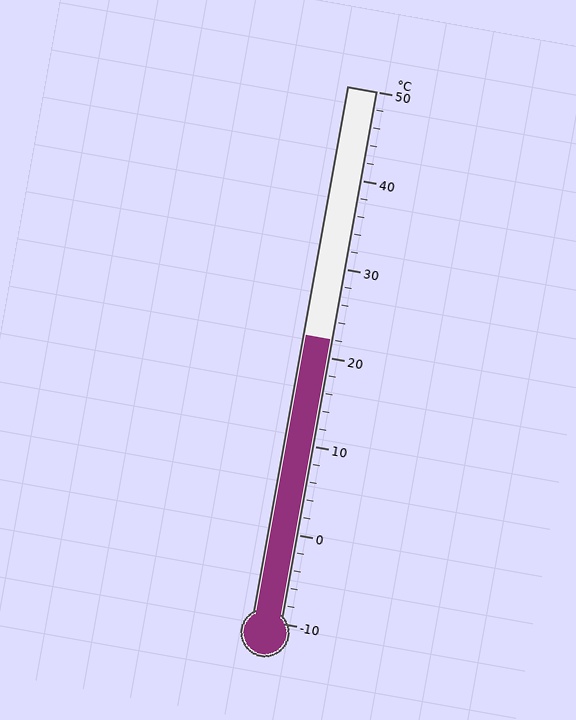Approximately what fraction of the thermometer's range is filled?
The thermometer is filled to approximately 55% of its range.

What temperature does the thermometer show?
The thermometer shows approximately 22°C.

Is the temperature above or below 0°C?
The temperature is above 0°C.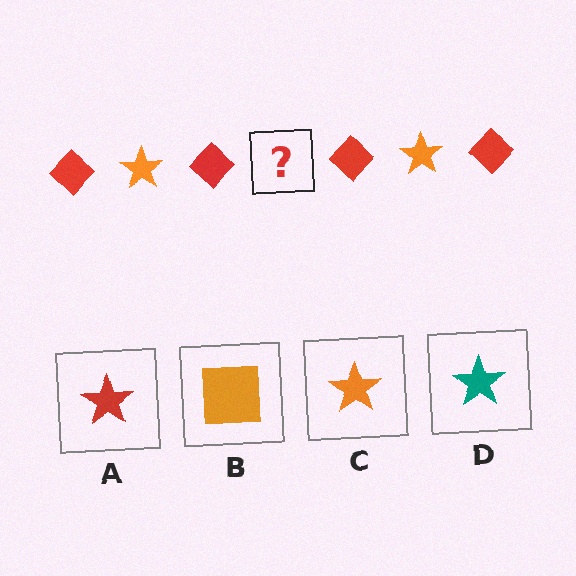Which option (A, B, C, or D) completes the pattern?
C.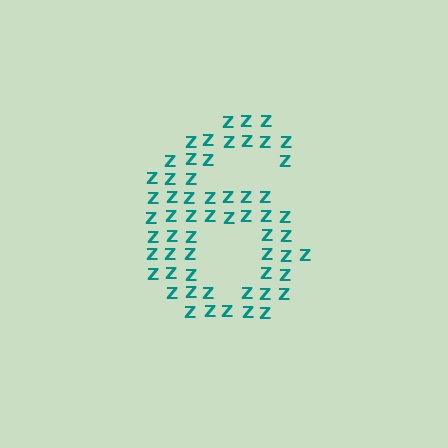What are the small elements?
The small elements are letter Z's.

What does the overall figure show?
The overall figure shows the digit 6.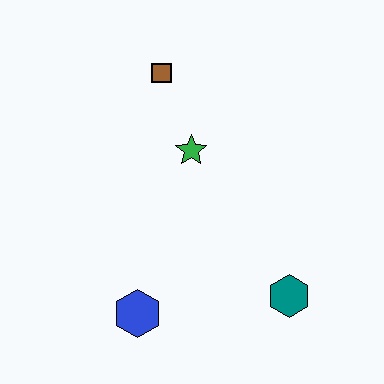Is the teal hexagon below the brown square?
Yes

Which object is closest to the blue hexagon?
The teal hexagon is closest to the blue hexagon.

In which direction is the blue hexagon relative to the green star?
The blue hexagon is below the green star.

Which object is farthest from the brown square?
The teal hexagon is farthest from the brown square.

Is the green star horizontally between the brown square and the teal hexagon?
Yes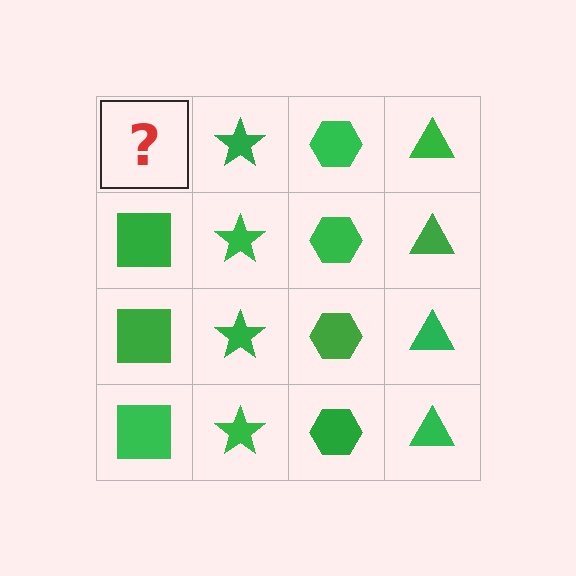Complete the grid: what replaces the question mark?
The question mark should be replaced with a green square.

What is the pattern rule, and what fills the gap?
The rule is that each column has a consistent shape. The gap should be filled with a green square.